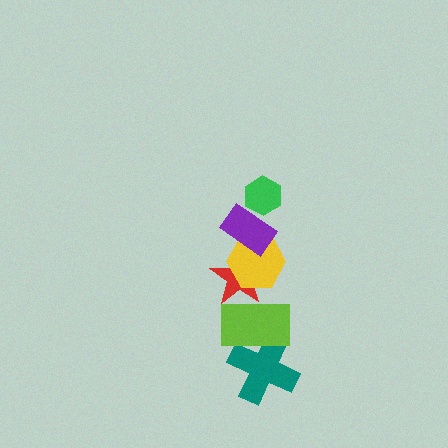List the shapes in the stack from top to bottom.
From top to bottom: the green hexagon, the purple rectangle, the yellow hexagon, the red star, the lime rectangle, the teal cross.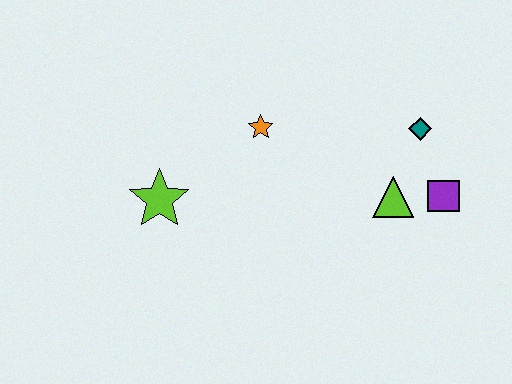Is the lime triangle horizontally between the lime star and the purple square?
Yes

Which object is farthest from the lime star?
The purple square is farthest from the lime star.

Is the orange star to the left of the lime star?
No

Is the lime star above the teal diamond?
No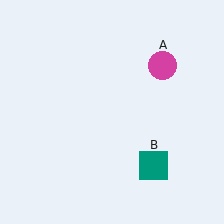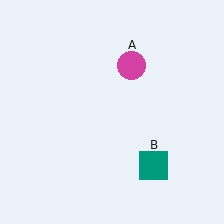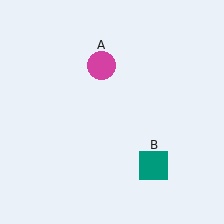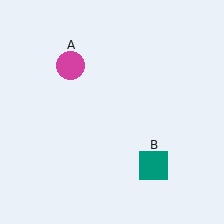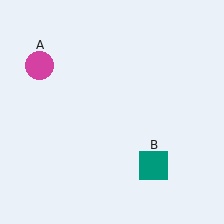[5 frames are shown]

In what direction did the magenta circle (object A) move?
The magenta circle (object A) moved left.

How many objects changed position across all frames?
1 object changed position: magenta circle (object A).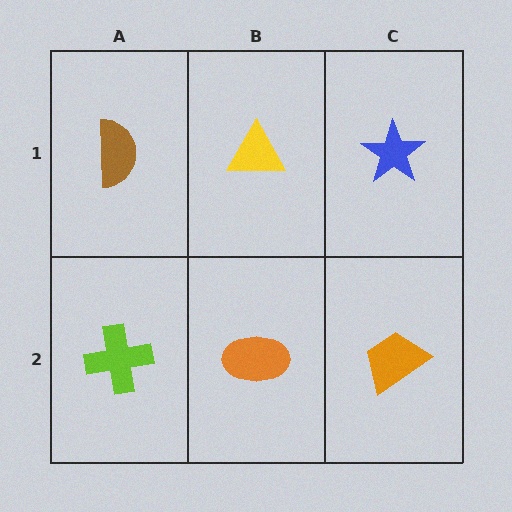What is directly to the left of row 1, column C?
A yellow triangle.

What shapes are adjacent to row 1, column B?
An orange ellipse (row 2, column B), a brown semicircle (row 1, column A), a blue star (row 1, column C).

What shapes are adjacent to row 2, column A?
A brown semicircle (row 1, column A), an orange ellipse (row 2, column B).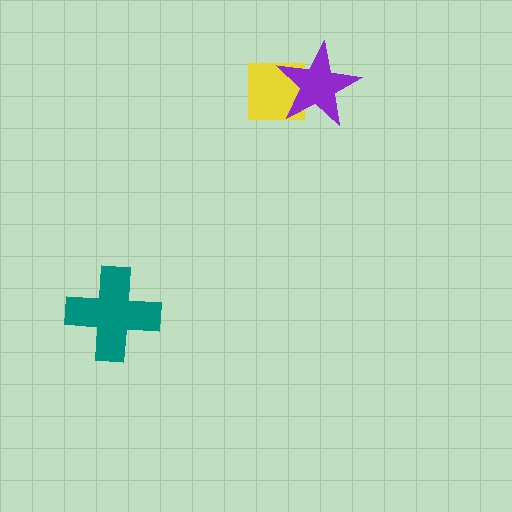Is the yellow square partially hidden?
Yes, it is partially covered by another shape.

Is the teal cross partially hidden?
No, no other shape covers it.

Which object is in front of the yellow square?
The purple star is in front of the yellow square.